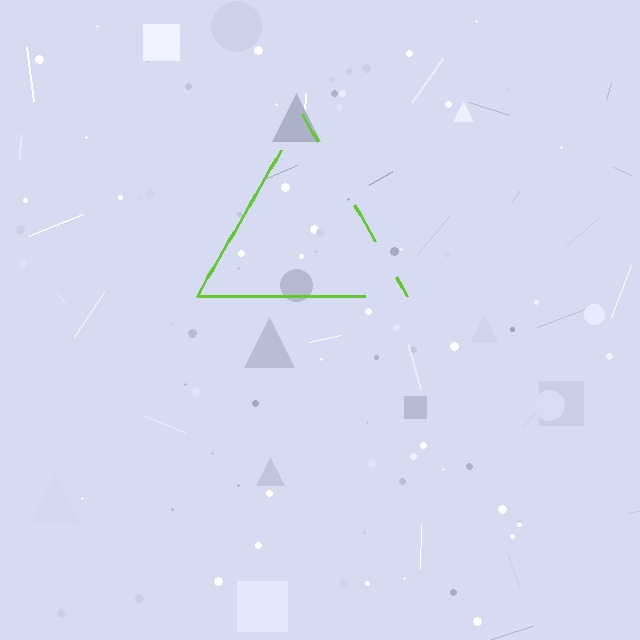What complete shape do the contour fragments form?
The contour fragments form a triangle.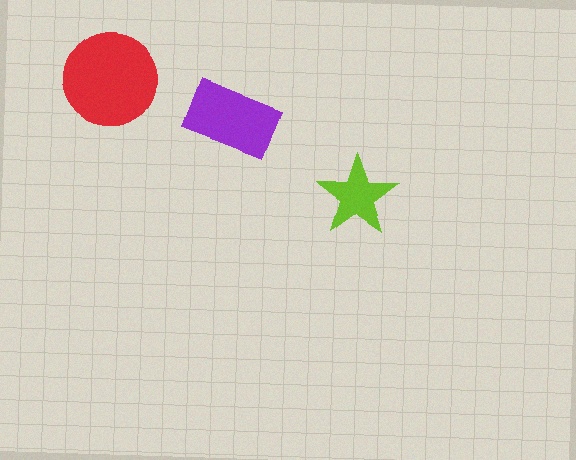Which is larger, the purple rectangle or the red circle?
The red circle.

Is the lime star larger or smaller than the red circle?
Smaller.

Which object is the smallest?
The lime star.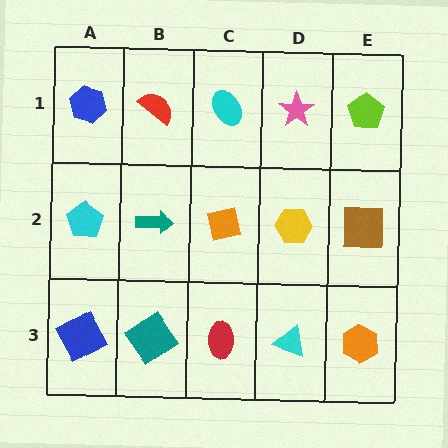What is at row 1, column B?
A red semicircle.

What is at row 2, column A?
A cyan pentagon.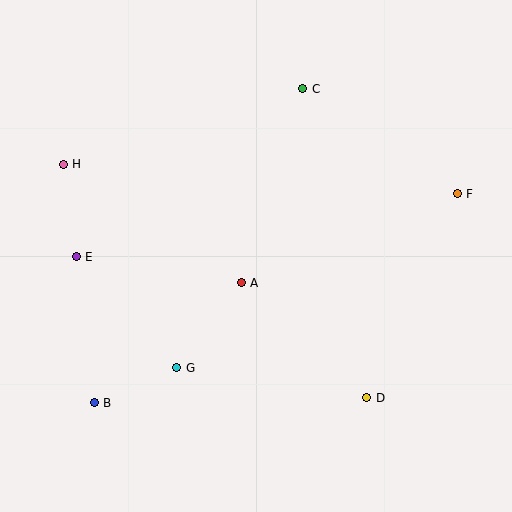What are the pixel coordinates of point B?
Point B is at (94, 403).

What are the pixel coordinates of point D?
Point D is at (367, 398).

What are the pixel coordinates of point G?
Point G is at (177, 368).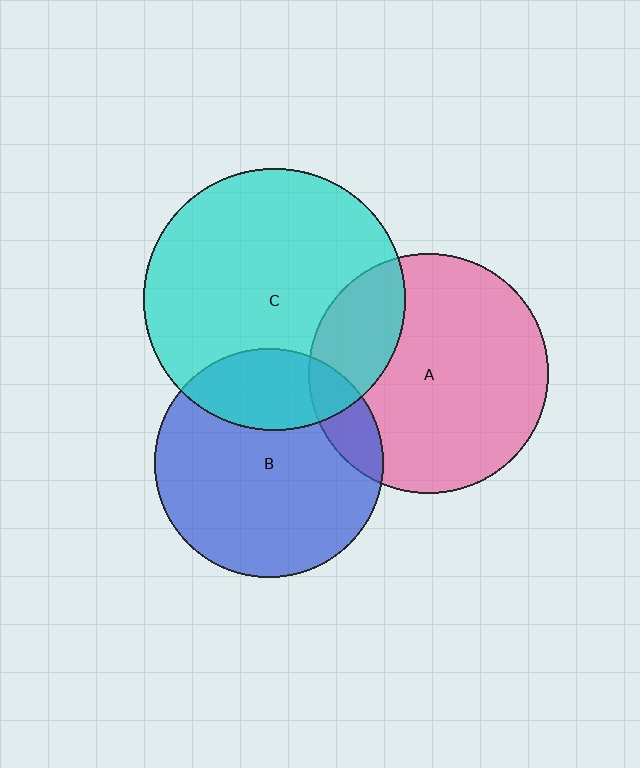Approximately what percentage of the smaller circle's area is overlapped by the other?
Approximately 20%.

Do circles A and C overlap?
Yes.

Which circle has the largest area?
Circle C (cyan).